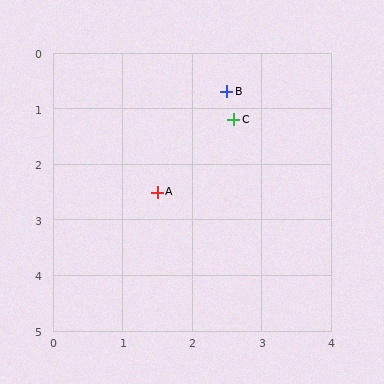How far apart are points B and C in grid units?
Points B and C are about 0.5 grid units apart.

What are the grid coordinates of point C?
Point C is at approximately (2.6, 1.2).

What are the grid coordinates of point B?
Point B is at approximately (2.5, 0.7).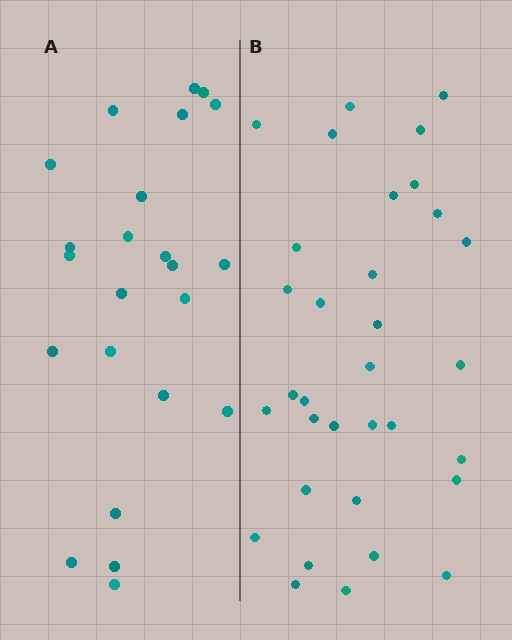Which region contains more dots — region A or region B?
Region B (the right region) has more dots.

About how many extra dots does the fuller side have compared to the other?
Region B has roughly 10 or so more dots than region A.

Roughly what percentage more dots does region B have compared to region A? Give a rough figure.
About 45% more.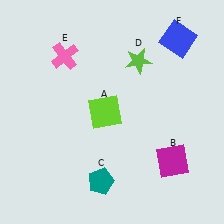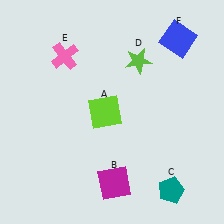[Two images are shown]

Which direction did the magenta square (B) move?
The magenta square (B) moved left.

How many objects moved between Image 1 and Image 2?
2 objects moved between the two images.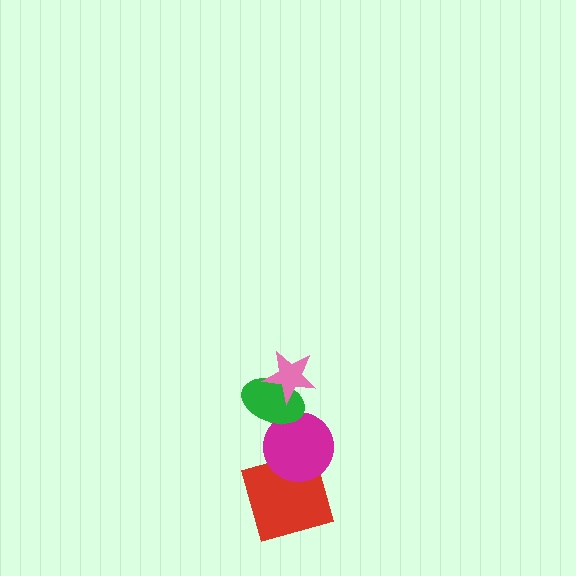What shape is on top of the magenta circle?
The green ellipse is on top of the magenta circle.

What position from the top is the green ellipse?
The green ellipse is 2nd from the top.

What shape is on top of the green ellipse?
The pink star is on top of the green ellipse.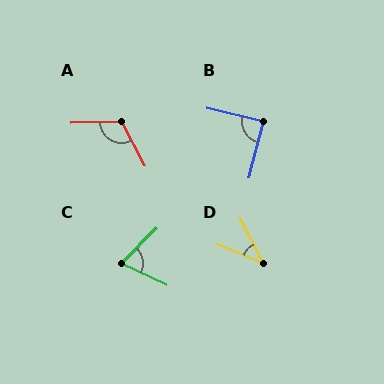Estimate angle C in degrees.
Approximately 70 degrees.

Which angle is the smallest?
D, at approximately 39 degrees.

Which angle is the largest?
A, at approximately 117 degrees.